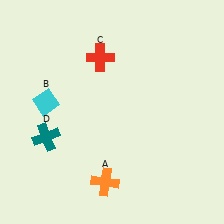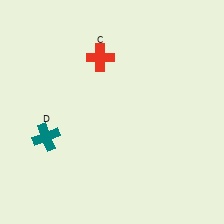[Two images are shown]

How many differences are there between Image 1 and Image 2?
There are 2 differences between the two images.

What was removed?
The cyan diamond (B), the orange cross (A) were removed in Image 2.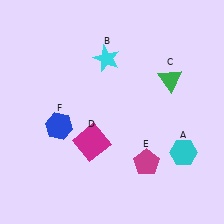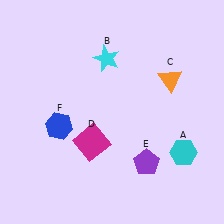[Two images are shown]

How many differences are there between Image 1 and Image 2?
There are 2 differences between the two images.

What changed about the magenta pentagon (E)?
In Image 1, E is magenta. In Image 2, it changed to purple.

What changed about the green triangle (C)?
In Image 1, C is green. In Image 2, it changed to orange.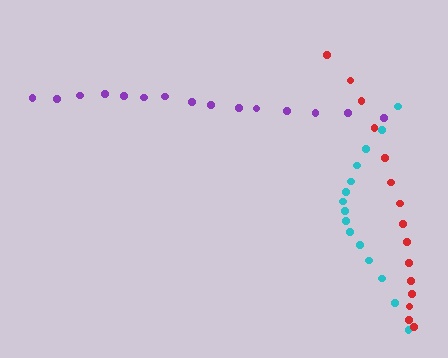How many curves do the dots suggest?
There are 3 distinct paths.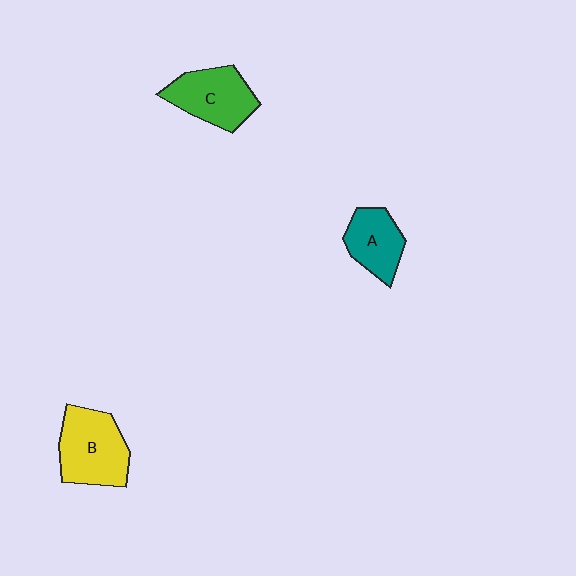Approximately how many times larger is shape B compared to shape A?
Approximately 1.5 times.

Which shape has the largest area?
Shape B (yellow).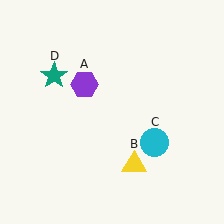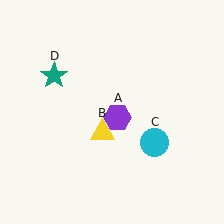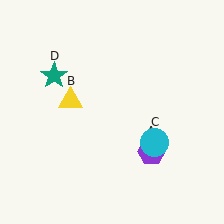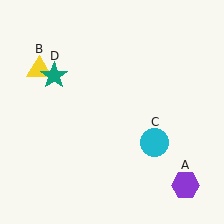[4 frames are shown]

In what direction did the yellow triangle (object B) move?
The yellow triangle (object B) moved up and to the left.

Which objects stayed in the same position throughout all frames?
Cyan circle (object C) and teal star (object D) remained stationary.